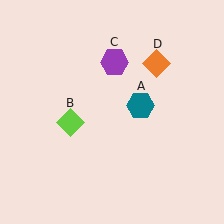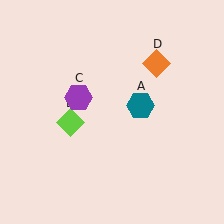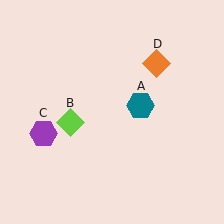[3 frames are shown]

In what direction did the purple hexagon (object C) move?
The purple hexagon (object C) moved down and to the left.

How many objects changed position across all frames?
1 object changed position: purple hexagon (object C).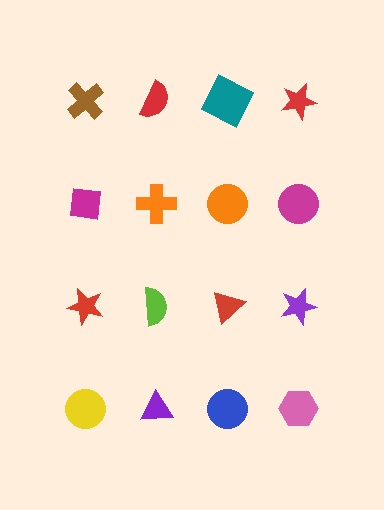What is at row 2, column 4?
A magenta circle.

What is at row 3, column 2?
A lime semicircle.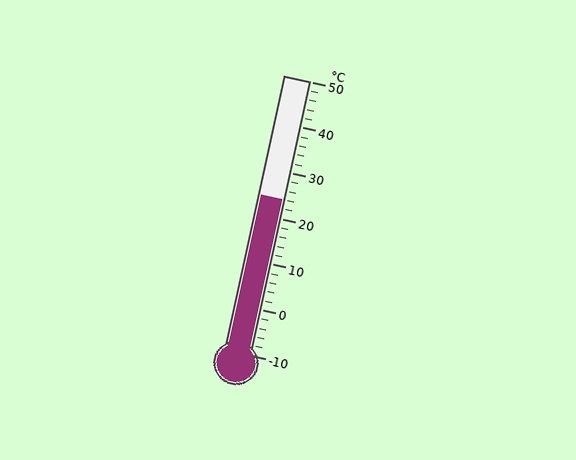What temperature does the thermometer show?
The thermometer shows approximately 24°C.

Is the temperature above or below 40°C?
The temperature is below 40°C.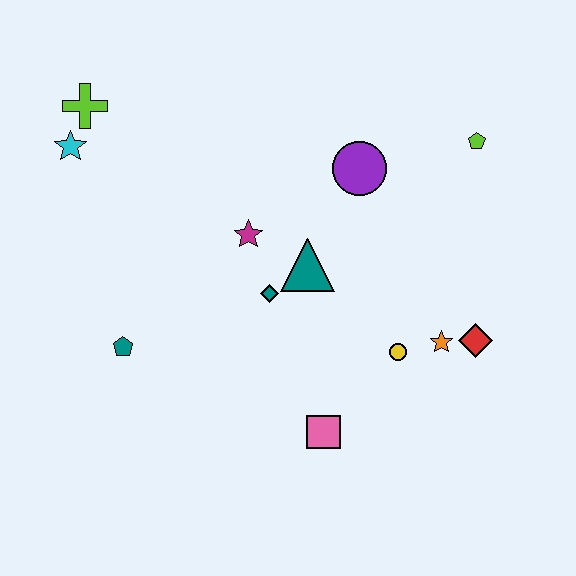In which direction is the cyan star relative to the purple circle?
The cyan star is to the left of the purple circle.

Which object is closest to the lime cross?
The cyan star is closest to the lime cross.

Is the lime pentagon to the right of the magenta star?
Yes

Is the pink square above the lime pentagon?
No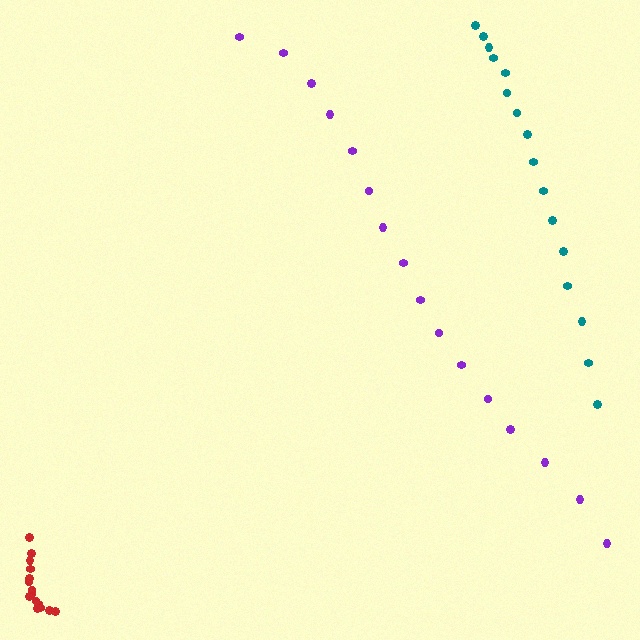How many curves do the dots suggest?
There are 3 distinct paths.